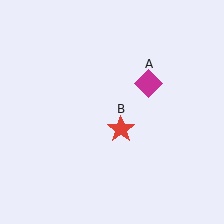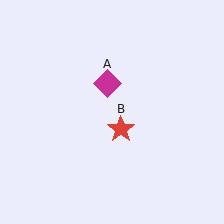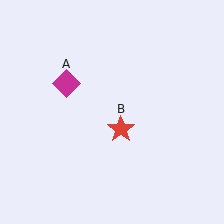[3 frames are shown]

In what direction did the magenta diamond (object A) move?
The magenta diamond (object A) moved left.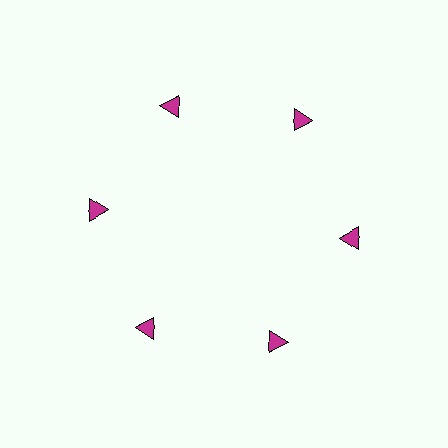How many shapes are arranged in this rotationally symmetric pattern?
There are 6 shapes, arranged in 6 groups of 1.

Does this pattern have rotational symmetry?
Yes, this pattern has 6-fold rotational symmetry. It looks the same after rotating 60 degrees around the center.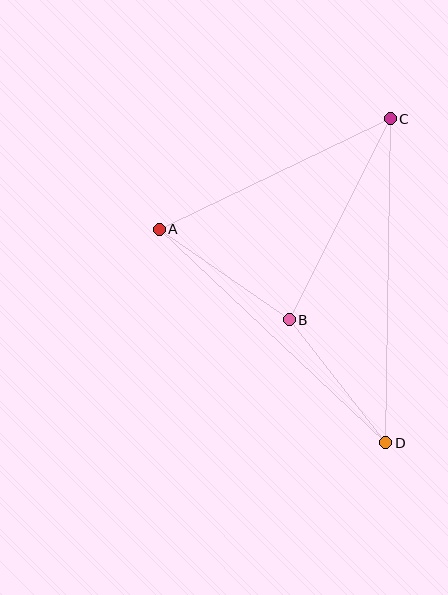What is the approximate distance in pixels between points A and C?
The distance between A and C is approximately 256 pixels.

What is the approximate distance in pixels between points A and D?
The distance between A and D is approximately 311 pixels.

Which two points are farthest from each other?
Points C and D are farthest from each other.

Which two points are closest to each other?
Points B and D are closest to each other.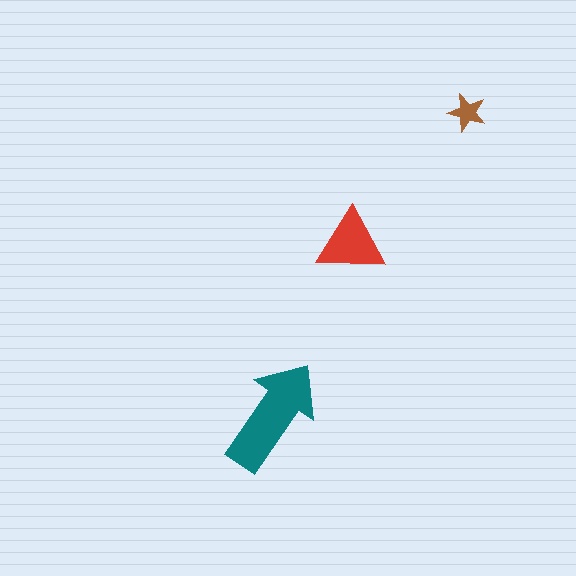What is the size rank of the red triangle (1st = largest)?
2nd.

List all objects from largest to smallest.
The teal arrow, the red triangle, the brown star.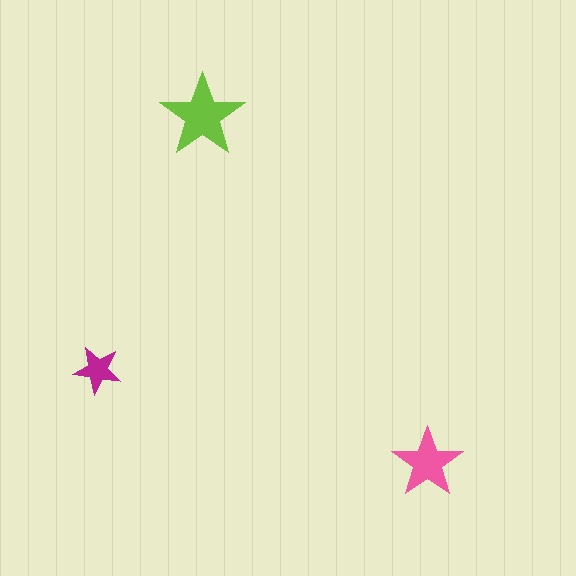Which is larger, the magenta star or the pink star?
The pink one.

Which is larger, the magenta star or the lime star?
The lime one.